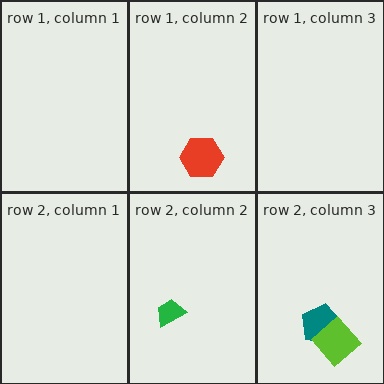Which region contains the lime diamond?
The row 2, column 3 region.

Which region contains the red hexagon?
The row 1, column 2 region.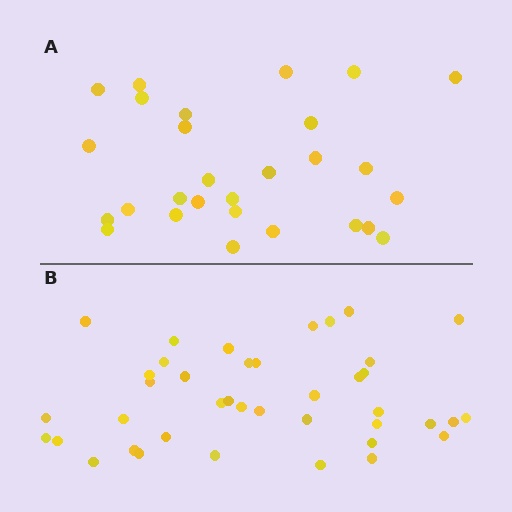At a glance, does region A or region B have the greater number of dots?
Region B (the bottom region) has more dots.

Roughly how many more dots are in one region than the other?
Region B has roughly 12 or so more dots than region A.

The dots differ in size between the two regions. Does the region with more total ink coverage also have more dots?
No. Region A has more total ink coverage because its dots are larger, but region B actually contains more individual dots. Total area can be misleading — the number of items is what matters here.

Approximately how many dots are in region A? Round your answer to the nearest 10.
About 30 dots. (The exact count is 28, which rounds to 30.)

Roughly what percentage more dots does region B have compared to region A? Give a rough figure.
About 45% more.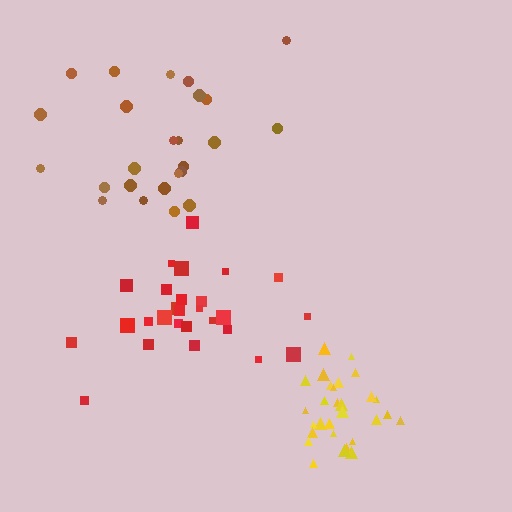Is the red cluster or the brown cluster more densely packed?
Red.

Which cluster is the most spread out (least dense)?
Brown.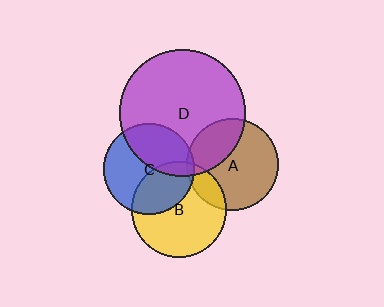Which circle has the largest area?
Circle D (purple).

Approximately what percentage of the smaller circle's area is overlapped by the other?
Approximately 40%.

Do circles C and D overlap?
Yes.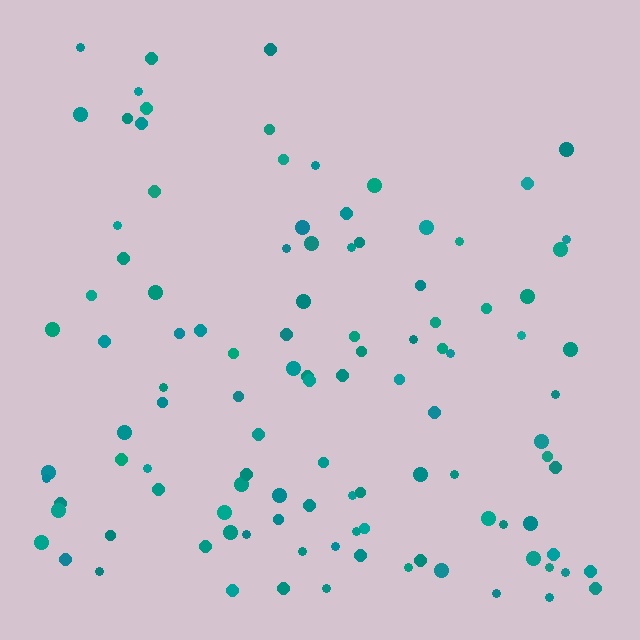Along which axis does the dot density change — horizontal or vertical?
Vertical.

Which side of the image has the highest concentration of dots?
The bottom.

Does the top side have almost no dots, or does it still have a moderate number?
Still a moderate number, just noticeably fewer than the bottom.